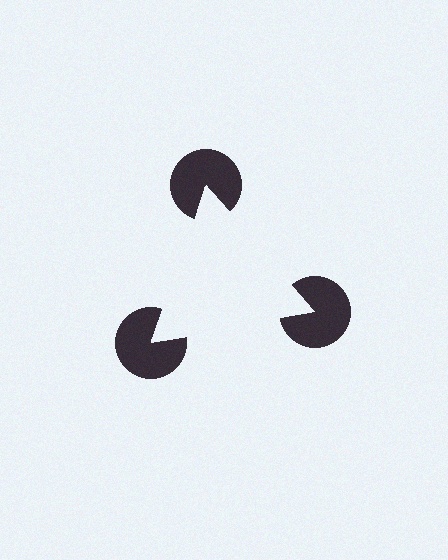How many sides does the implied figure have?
3 sides.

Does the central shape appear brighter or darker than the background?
It typically appears slightly brighter than the background, even though no actual brightness change is drawn.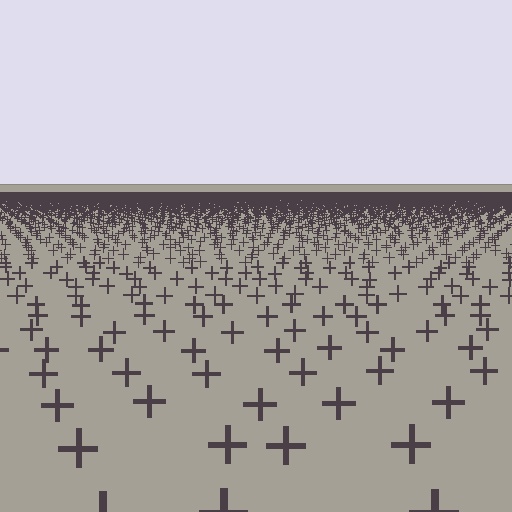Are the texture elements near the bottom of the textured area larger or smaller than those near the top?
Larger. Near the bottom, elements are closer to the viewer and appear at a bigger on-screen size.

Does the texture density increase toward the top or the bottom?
Density increases toward the top.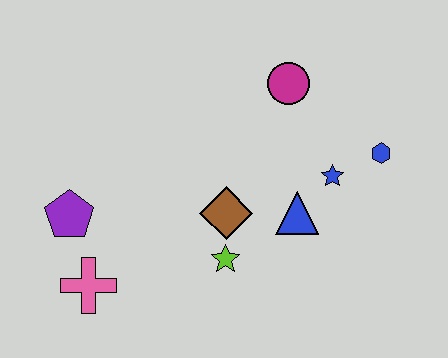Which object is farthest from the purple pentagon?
The blue hexagon is farthest from the purple pentagon.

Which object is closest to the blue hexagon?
The blue star is closest to the blue hexagon.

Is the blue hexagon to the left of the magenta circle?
No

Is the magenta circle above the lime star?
Yes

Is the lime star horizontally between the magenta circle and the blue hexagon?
No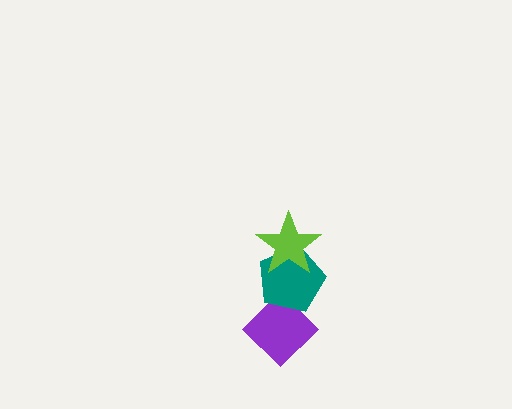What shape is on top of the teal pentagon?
The lime star is on top of the teal pentagon.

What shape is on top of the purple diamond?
The teal pentagon is on top of the purple diamond.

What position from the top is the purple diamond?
The purple diamond is 3rd from the top.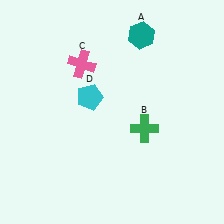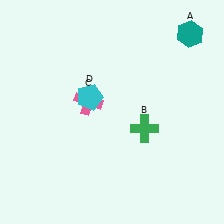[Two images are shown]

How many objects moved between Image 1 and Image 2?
2 objects moved between the two images.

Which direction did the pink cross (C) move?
The pink cross (C) moved down.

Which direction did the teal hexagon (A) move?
The teal hexagon (A) moved right.